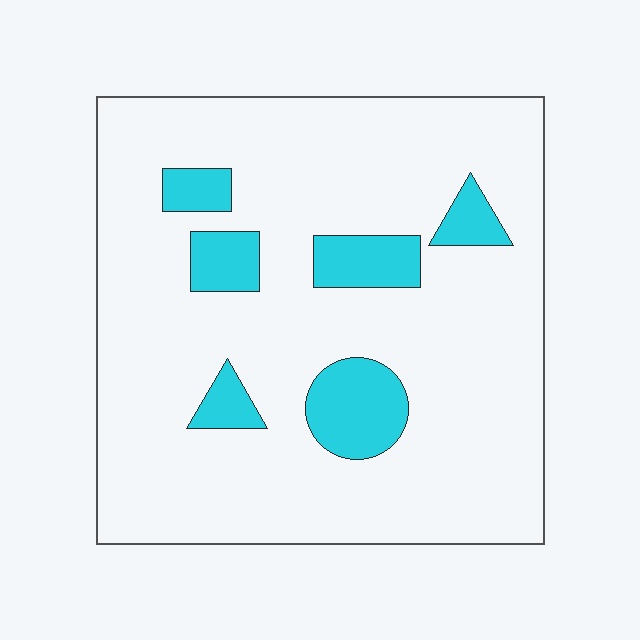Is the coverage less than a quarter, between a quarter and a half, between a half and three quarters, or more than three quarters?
Less than a quarter.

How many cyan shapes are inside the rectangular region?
6.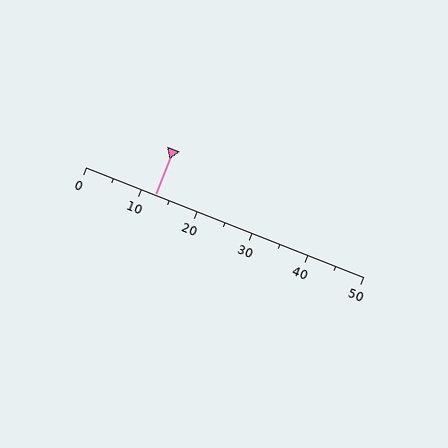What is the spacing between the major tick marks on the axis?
The major ticks are spaced 10 apart.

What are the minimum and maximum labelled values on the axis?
The axis runs from 0 to 50.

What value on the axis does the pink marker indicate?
The marker indicates approximately 12.5.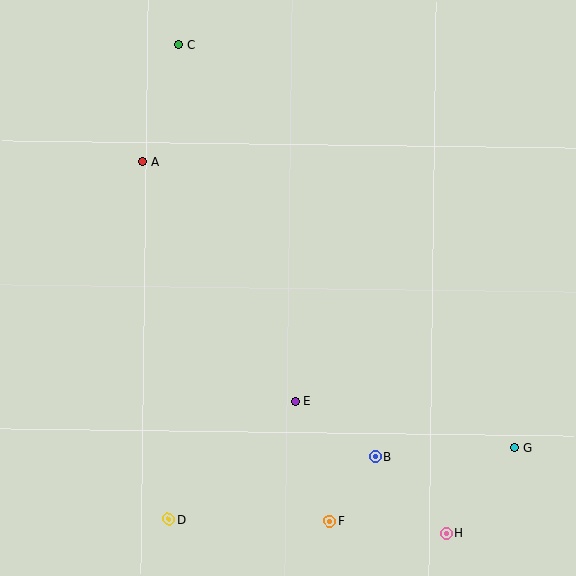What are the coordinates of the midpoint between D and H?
The midpoint between D and H is at (307, 526).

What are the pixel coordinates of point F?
Point F is at (330, 521).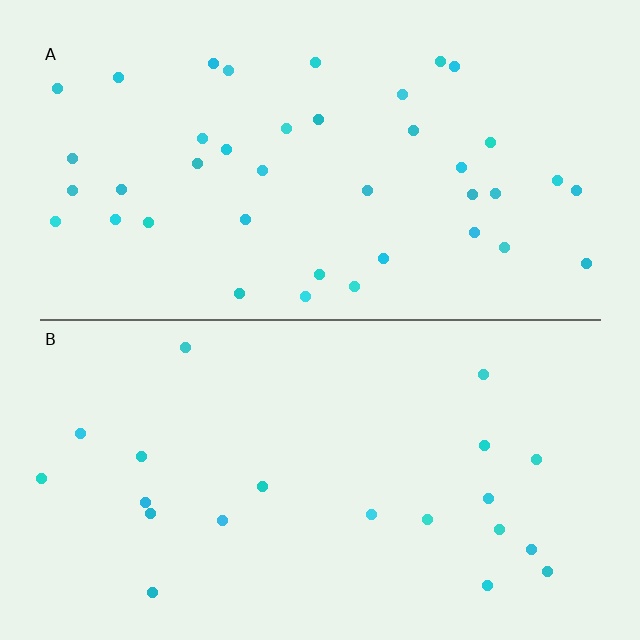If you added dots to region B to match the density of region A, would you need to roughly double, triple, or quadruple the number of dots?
Approximately double.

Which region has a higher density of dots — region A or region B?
A (the top).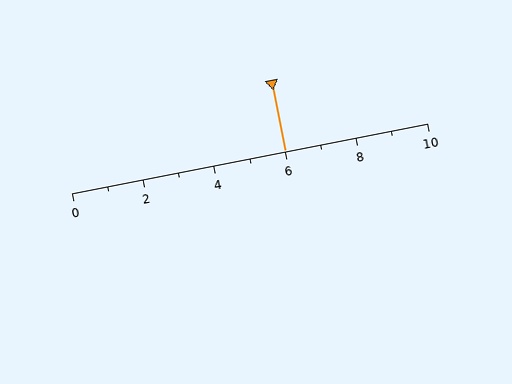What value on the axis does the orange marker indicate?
The marker indicates approximately 6.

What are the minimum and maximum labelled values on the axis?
The axis runs from 0 to 10.